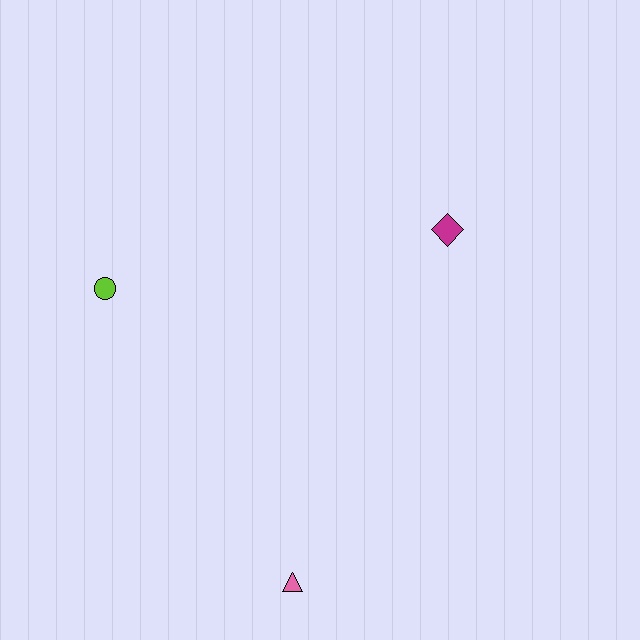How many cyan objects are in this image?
There are no cyan objects.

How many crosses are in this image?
There are no crosses.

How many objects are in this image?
There are 3 objects.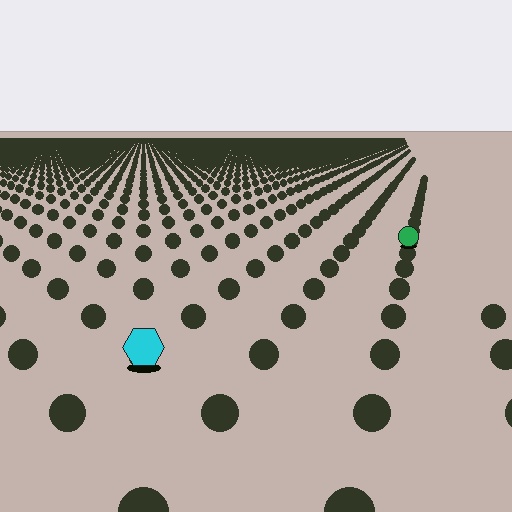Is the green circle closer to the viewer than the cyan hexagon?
No. The cyan hexagon is closer — you can tell from the texture gradient: the ground texture is coarser near it.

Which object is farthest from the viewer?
The green circle is farthest from the viewer. It appears smaller and the ground texture around it is denser.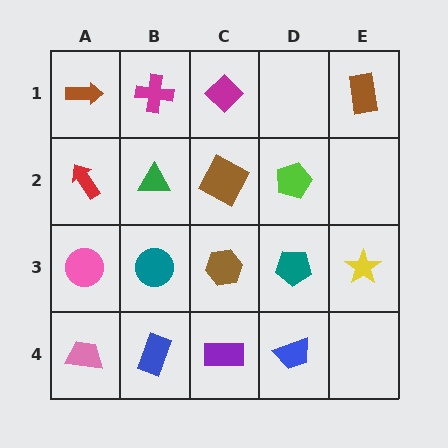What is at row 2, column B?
A green triangle.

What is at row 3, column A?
A pink circle.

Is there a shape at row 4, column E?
No, that cell is empty.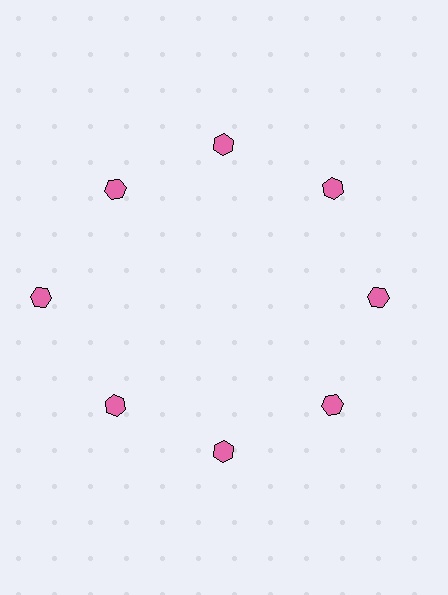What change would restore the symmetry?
The symmetry would be restored by moving it inward, back onto the ring so that all 8 hexagons sit at equal angles and equal distance from the center.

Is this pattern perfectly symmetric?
No. The 8 pink hexagons are arranged in a ring, but one element near the 9 o'clock position is pushed outward from the center, breaking the 8-fold rotational symmetry.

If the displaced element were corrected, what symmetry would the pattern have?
It would have 8-fold rotational symmetry — the pattern would map onto itself every 45 degrees.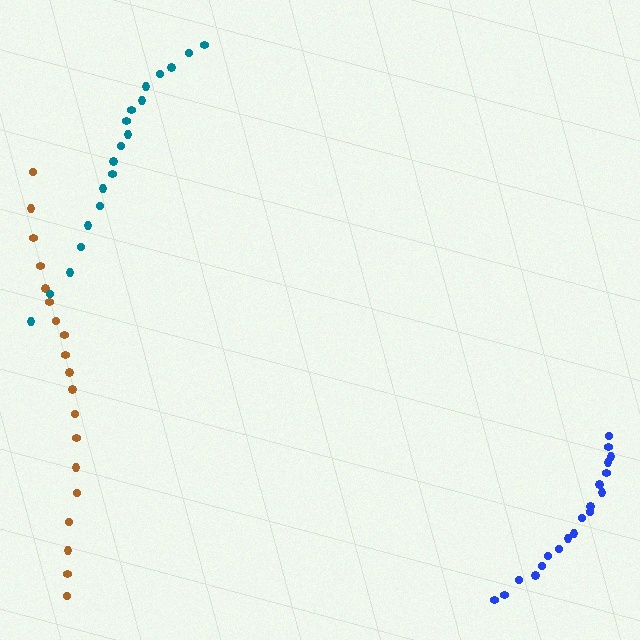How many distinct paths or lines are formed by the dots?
There are 3 distinct paths.